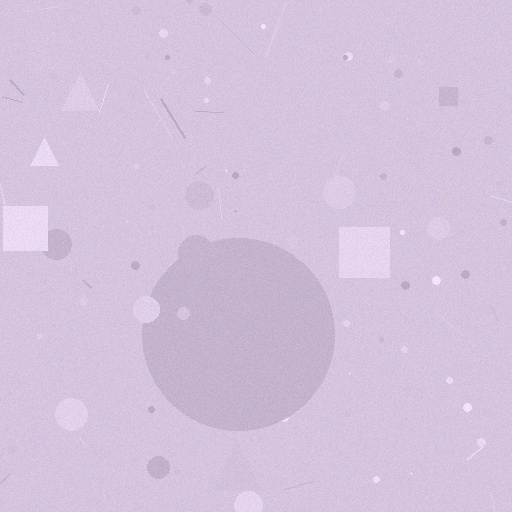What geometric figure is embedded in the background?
A circle is embedded in the background.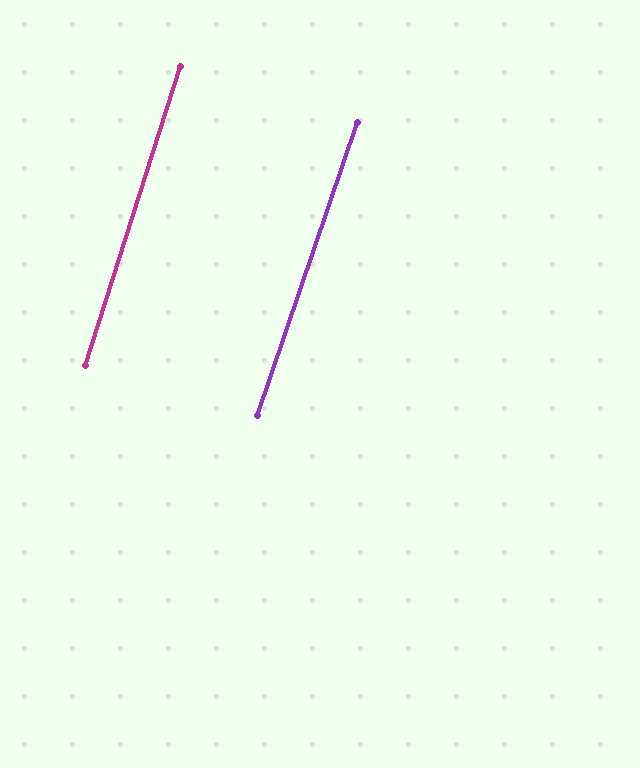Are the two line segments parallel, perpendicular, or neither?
Parallel — their directions differ by only 1.3°.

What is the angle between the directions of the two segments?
Approximately 1 degree.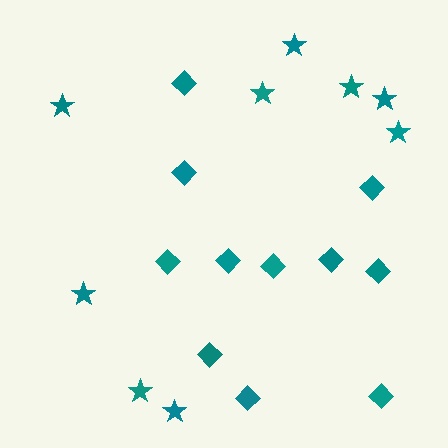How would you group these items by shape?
There are 2 groups: one group of stars (9) and one group of diamonds (11).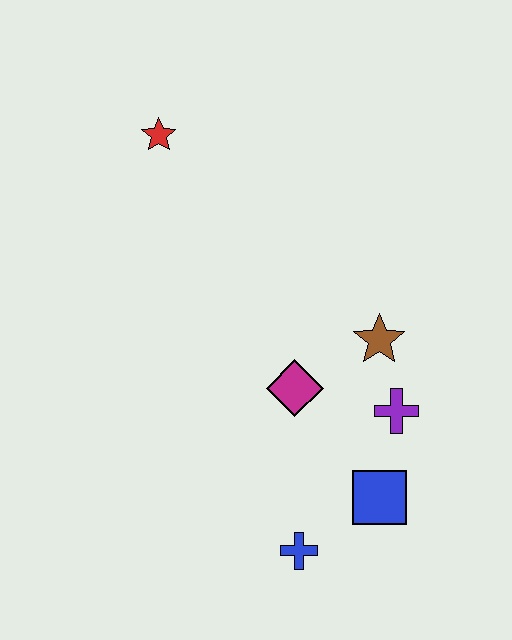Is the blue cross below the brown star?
Yes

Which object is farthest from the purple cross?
The red star is farthest from the purple cross.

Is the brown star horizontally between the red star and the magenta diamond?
No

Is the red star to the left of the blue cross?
Yes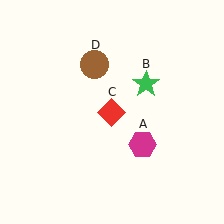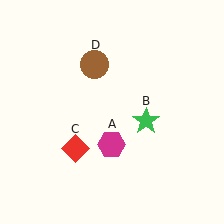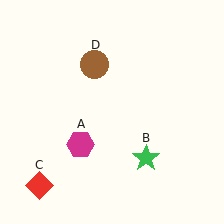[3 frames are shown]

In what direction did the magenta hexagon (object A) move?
The magenta hexagon (object A) moved left.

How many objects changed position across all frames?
3 objects changed position: magenta hexagon (object A), green star (object B), red diamond (object C).